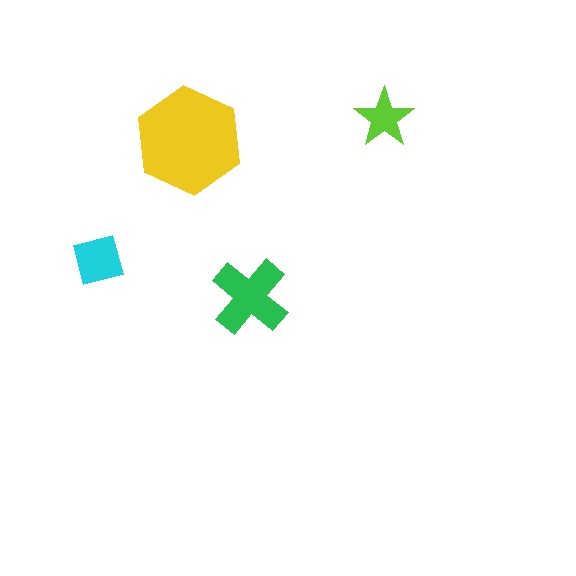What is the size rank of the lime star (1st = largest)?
4th.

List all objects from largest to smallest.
The yellow hexagon, the green cross, the cyan square, the lime star.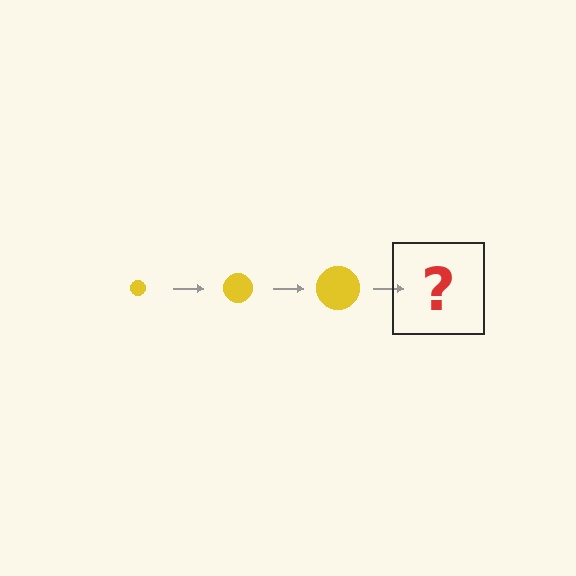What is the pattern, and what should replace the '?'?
The pattern is that the circle gets progressively larger each step. The '?' should be a yellow circle, larger than the previous one.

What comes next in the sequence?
The next element should be a yellow circle, larger than the previous one.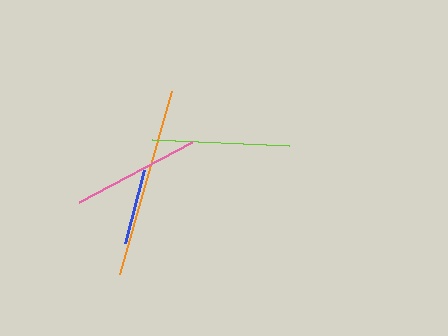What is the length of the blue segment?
The blue segment is approximately 75 pixels long.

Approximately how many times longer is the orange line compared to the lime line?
The orange line is approximately 1.4 times the length of the lime line.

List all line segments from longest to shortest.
From longest to shortest: orange, lime, pink, blue.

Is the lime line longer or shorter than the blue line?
The lime line is longer than the blue line.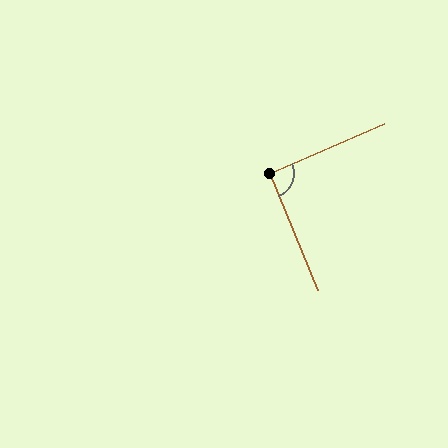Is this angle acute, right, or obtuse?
It is approximately a right angle.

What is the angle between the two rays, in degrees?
Approximately 91 degrees.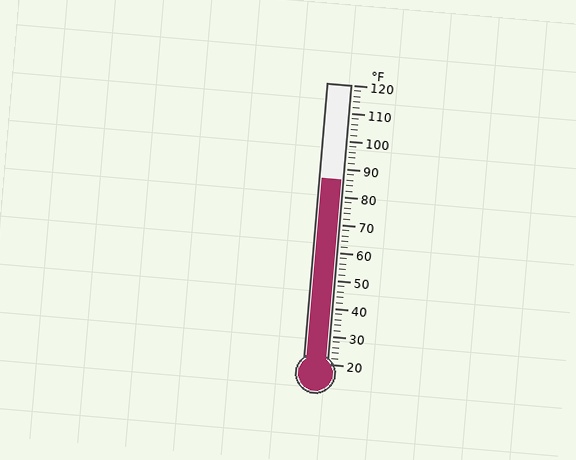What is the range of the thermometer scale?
The thermometer scale ranges from 20°F to 120°F.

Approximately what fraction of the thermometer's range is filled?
The thermometer is filled to approximately 65% of its range.